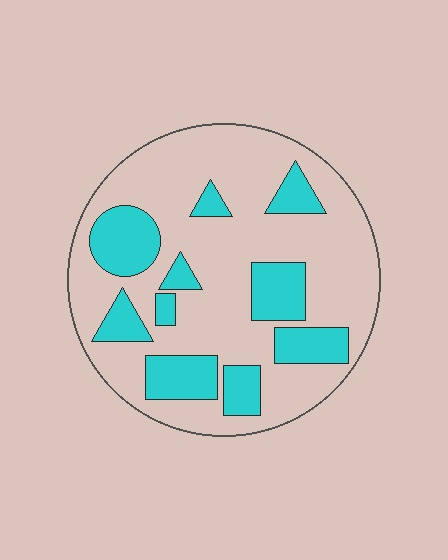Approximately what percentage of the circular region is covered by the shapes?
Approximately 25%.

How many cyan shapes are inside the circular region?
10.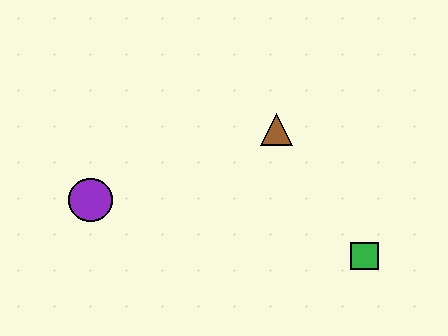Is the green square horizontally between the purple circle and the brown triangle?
No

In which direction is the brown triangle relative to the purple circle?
The brown triangle is to the right of the purple circle.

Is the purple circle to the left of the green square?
Yes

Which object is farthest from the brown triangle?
The purple circle is farthest from the brown triangle.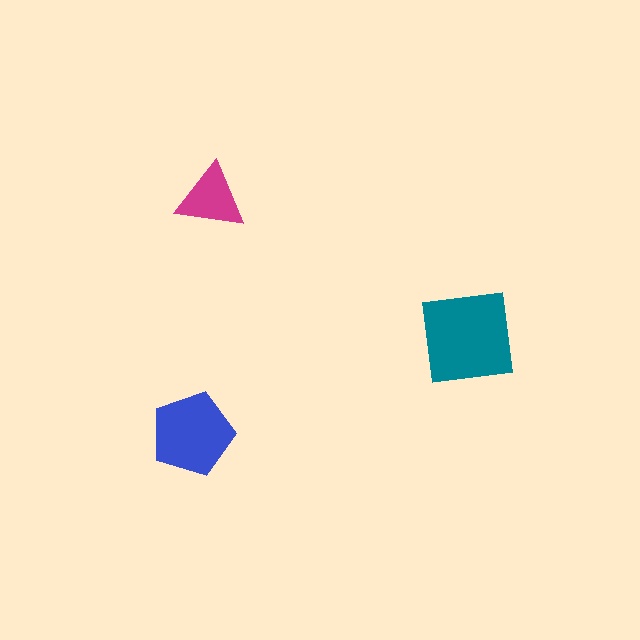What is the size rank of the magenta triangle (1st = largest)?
3rd.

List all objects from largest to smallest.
The teal square, the blue pentagon, the magenta triangle.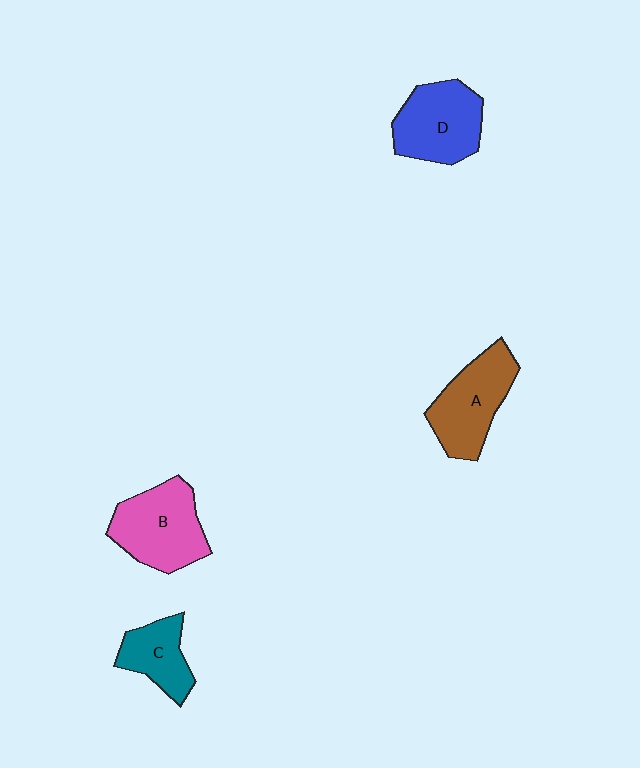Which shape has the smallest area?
Shape C (teal).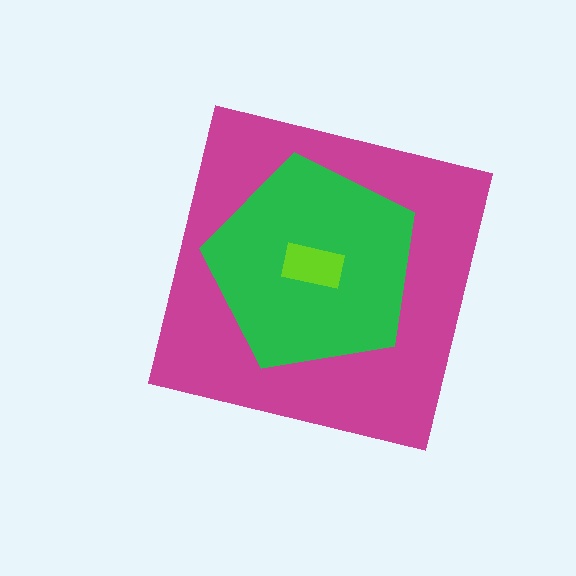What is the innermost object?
The lime rectangle.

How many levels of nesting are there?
3.